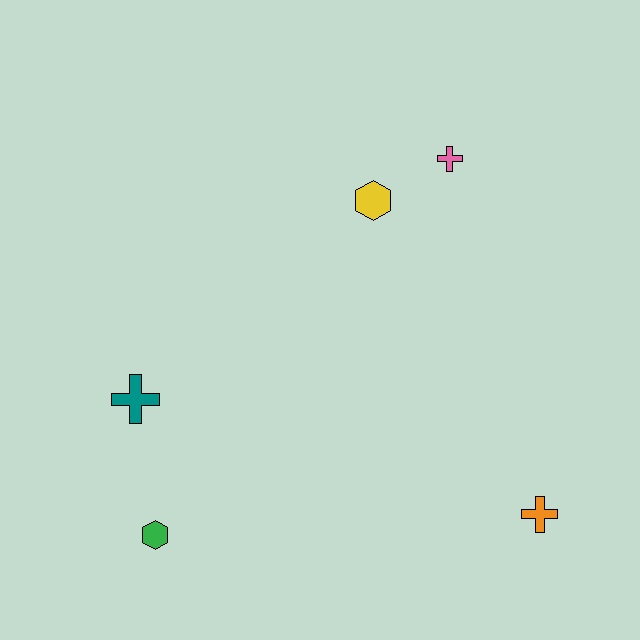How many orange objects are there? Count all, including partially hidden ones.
There is 1 orange object.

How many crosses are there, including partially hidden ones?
There are 3 crosses.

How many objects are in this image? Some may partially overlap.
There are 5 objects.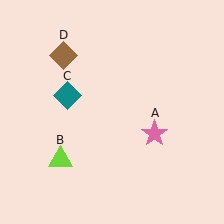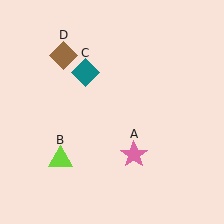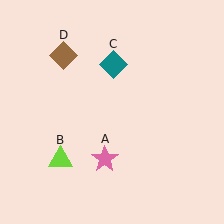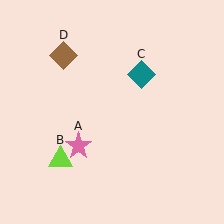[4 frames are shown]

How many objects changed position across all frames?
2 objects changed position: pink star (object A), teal diamond (object C).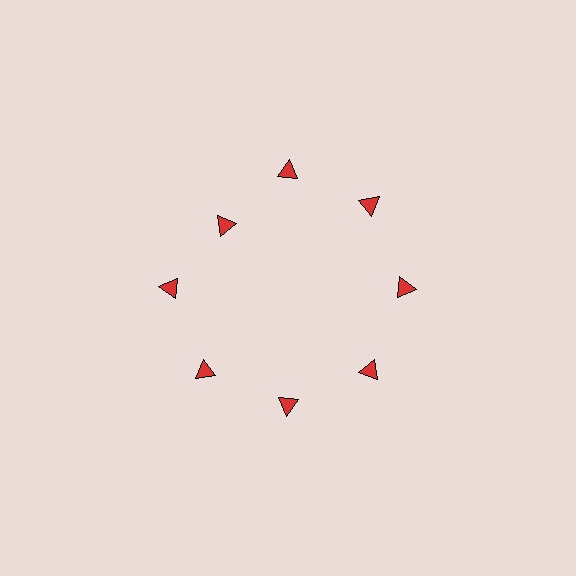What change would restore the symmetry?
The symmetry would be restored by moving it outward, back onto the ring so that all 8 triangles sit at equal angles and equal distance from the center.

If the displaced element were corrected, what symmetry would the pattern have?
It would have 8-fold rotational symmetry — the pattern would map onto itself every 45 degrees.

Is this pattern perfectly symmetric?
No. The 8 red triangles are arranged in a ring, but one element near the 10 o'clock position is pulled inward toward the center, breaking the 8-fold rotational symmetry.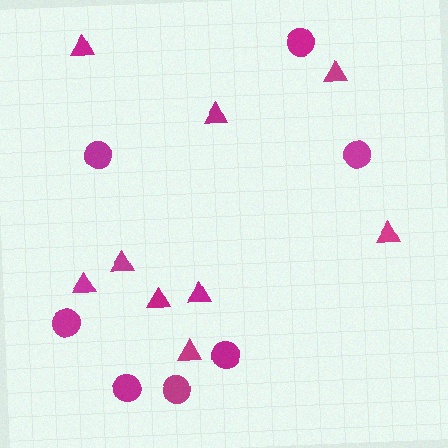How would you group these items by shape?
There are 2 groups: one group of circles (7) and one group of triangles (9).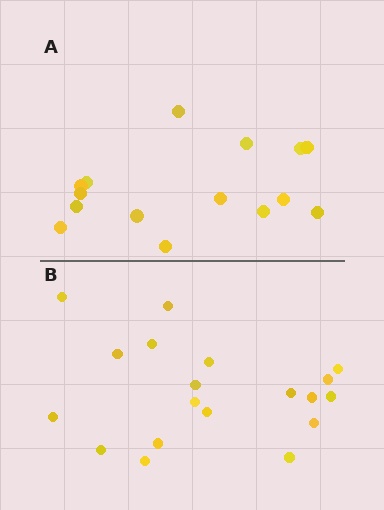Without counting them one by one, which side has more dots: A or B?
Region B (the bottom region) has more dots.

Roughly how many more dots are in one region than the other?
Region B has about 4 more dots than region A.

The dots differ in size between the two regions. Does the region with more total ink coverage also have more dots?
No. Region A has more total ink coverage because its dots are larger, but region B actually contains more individual dots. Total area can be misleading — the number of items is what matters here.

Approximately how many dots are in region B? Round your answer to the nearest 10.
About 20 dots. (The exact count is 19, which rounds to 20.)